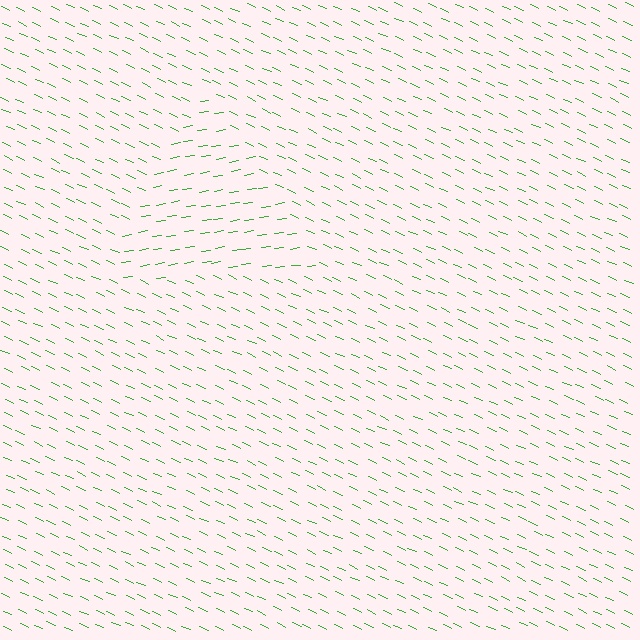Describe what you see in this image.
The image is filled with small green line segments. A triangle region in the image has lines oriented differently from the surrounding lines, creating a visible texture boundary.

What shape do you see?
I see a triangle.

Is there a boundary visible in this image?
Yes, there is a texture boundary formed by a change in line orientation.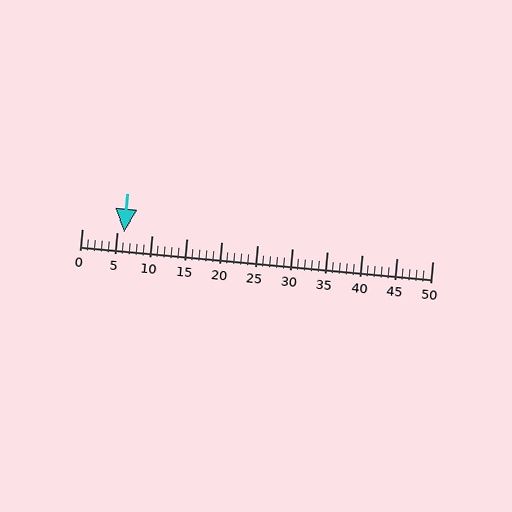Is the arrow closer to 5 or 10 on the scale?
The arrow is closer to 5.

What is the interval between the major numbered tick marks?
The major tick marks are spaced 5 units apart.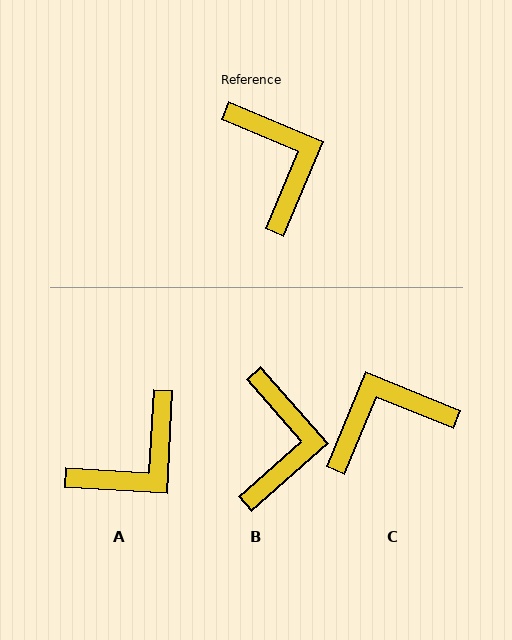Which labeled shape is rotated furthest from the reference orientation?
C, about 91 degrees away.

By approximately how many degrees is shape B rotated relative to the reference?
Approximately 26 degrees clockwise.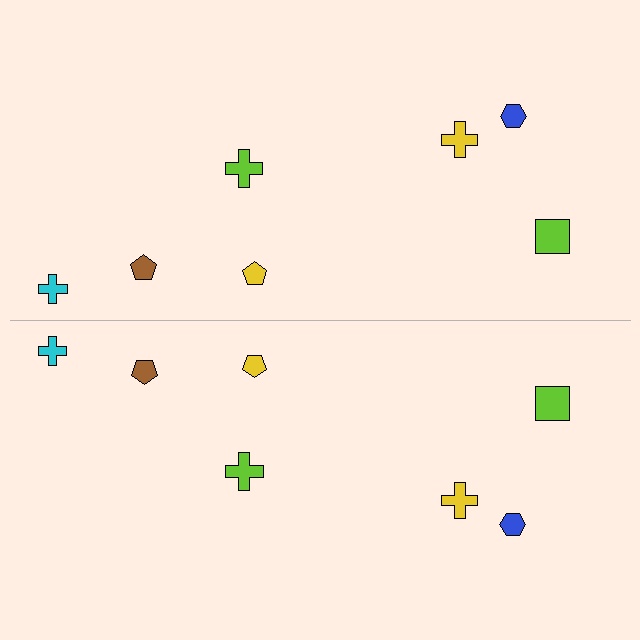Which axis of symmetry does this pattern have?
The pattern has a horizontal axis of symmetry running through the center of the image.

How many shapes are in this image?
There are 14 shapes in this image.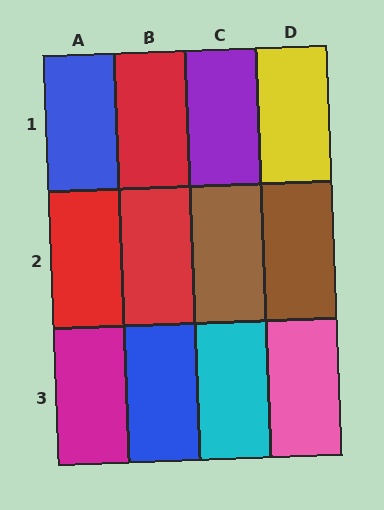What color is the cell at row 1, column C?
Purple.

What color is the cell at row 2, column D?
Brown.